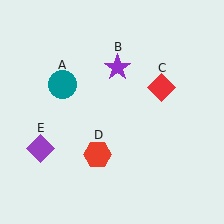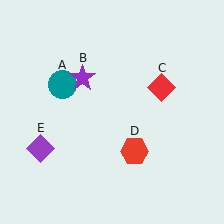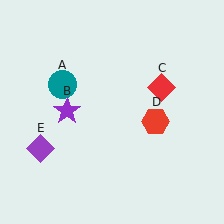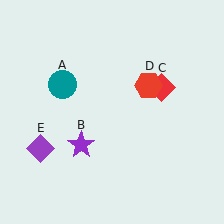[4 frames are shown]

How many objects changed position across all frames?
2 objects changed position: purple star (object B), red hexagon (object D).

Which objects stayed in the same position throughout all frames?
Teal circle (object A) and red diamond (object C) and purple diamond (object E) remained stationary.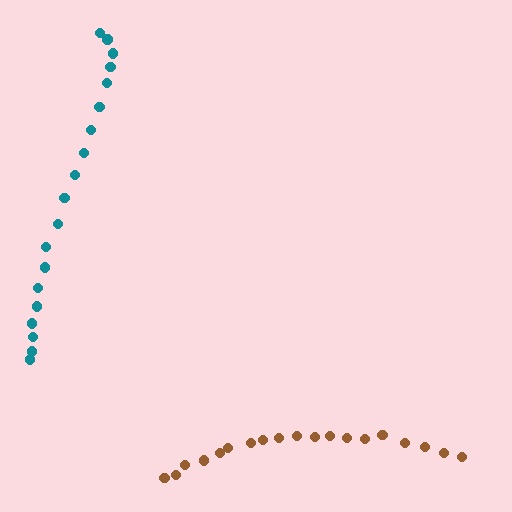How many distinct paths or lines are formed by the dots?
There are 2 distinct paths.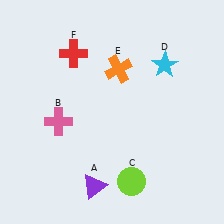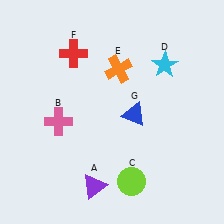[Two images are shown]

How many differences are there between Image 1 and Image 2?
There is 1 difference between the two images.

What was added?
A blue triangle (G) was added in Image 2.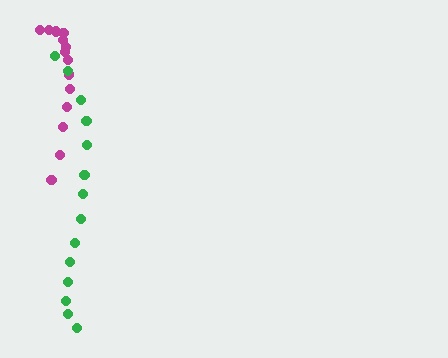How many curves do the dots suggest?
There are 2 distinct paths.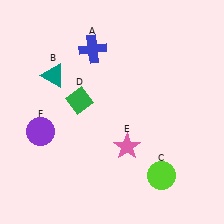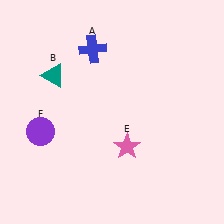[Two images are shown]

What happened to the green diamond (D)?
The green diamond (D) was removed in Image 2. It was in the top-left area of Image 1.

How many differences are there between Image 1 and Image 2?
There are 2 differences between the two images.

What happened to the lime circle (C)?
The lime circle (C) was removed in Image 2. It was in the bottom-right area of Image 1.